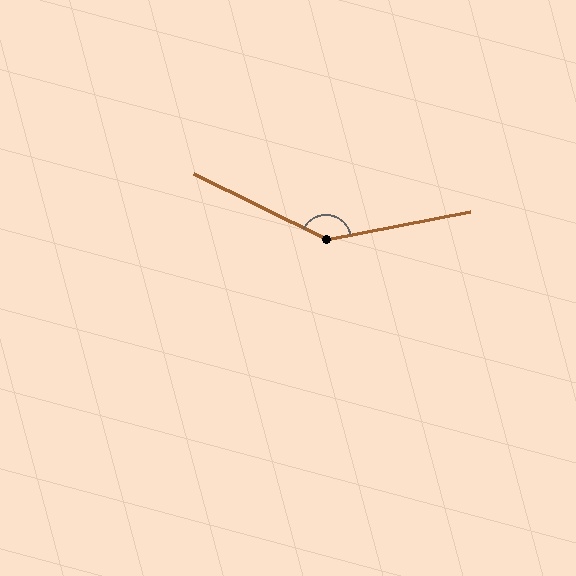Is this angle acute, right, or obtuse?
It is obtuse.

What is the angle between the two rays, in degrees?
Approximately 143 degrees.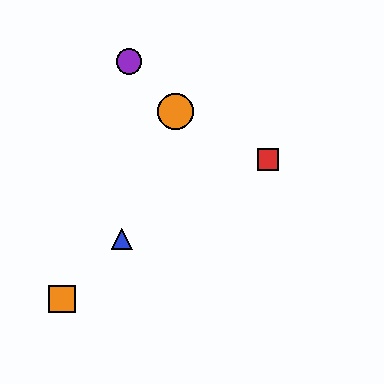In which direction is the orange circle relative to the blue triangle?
The orange circle is above the blue triangle.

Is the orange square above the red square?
No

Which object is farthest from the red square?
The orange square is farthest from the red square.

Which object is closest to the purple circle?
The orange circle is closest to the purple circle.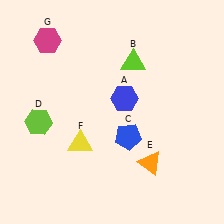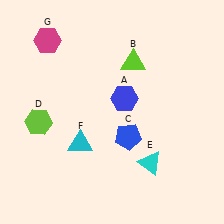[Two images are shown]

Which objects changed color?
E changed from orange to cyan. F changed from yellow to cyan.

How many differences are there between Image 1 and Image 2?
There are 2 differences between the two images.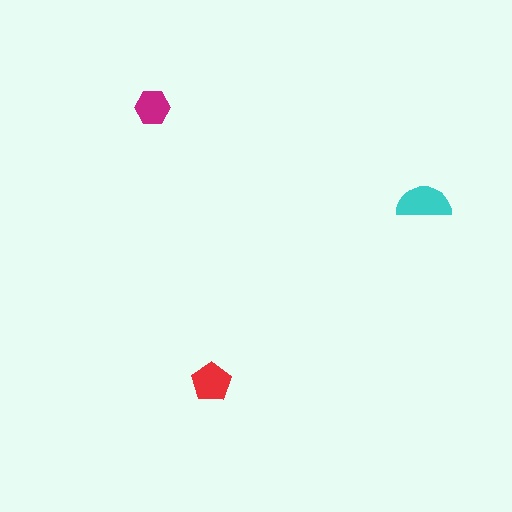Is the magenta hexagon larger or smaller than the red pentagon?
Smaller.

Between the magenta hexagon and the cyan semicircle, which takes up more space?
The cyan semicircle.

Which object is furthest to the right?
The cyan semicircle is rightmost.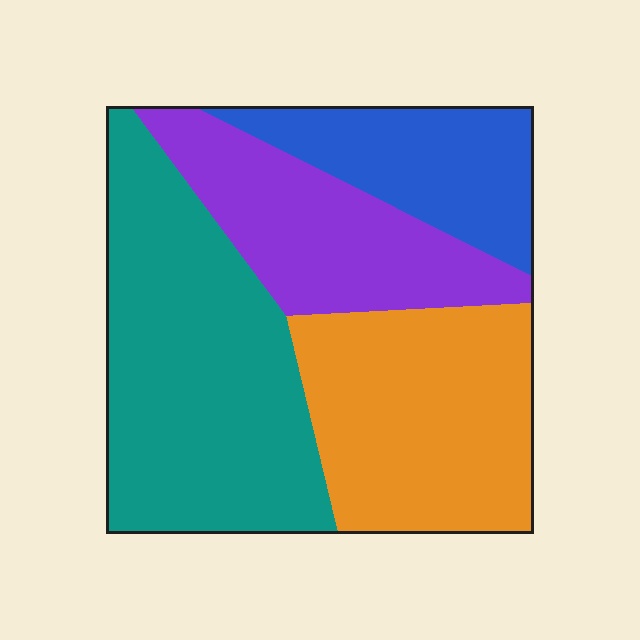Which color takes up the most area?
Teal, at roughly 35%.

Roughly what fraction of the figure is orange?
Orange covers 27% of the figure.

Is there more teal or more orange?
Teal.